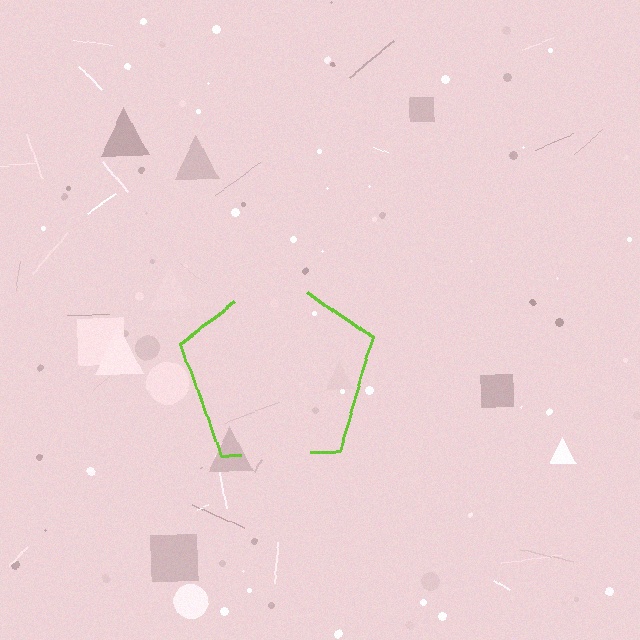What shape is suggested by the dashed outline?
The dashed outline suggests a pentagon.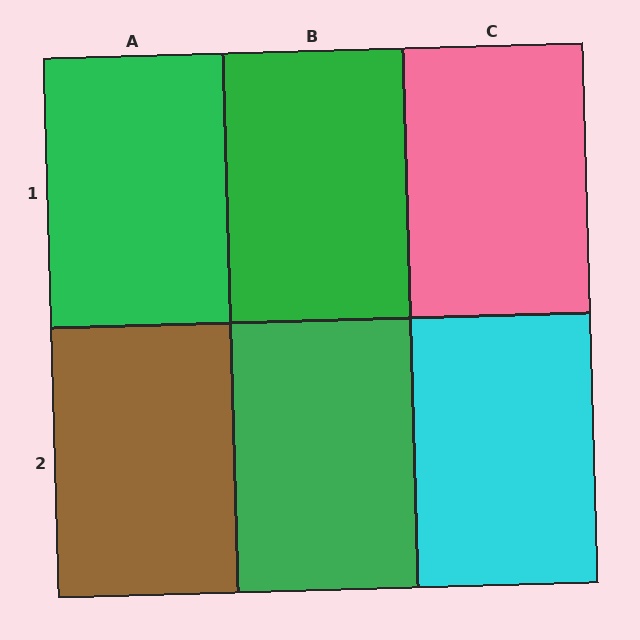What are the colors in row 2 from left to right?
Brown, green, cyan.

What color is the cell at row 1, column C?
Pink.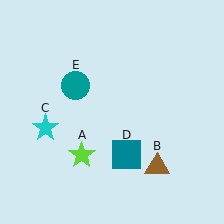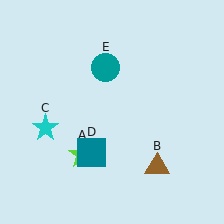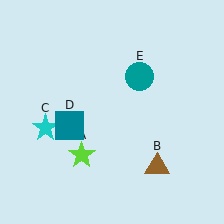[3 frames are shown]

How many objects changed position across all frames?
2 objects changed position: teal square (object D), teal circle (object E).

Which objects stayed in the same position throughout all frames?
Lime star (object A) and brown triangle (object B) and cyan star (object C) remained stationary.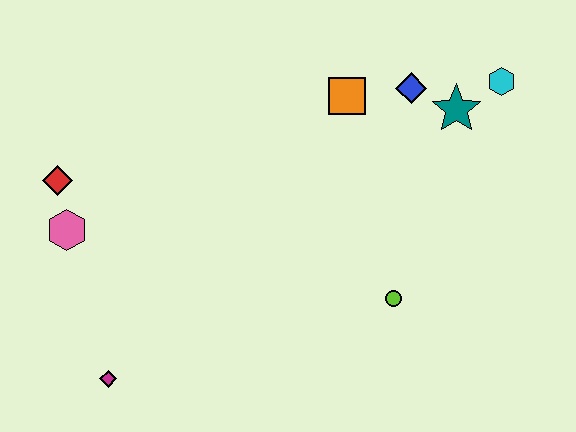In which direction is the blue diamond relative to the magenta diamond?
The blue diamond is to the right of the magenta diamond.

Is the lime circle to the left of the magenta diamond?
No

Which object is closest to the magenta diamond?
The pink hexagon is closest to the magenta diamond.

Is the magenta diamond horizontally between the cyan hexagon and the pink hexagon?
Yes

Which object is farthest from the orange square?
The magenta diamond is farthest from the orange square.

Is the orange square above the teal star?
Yes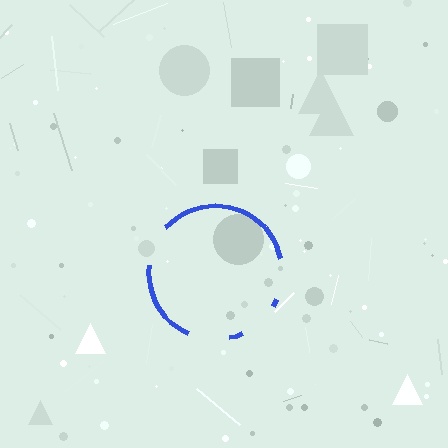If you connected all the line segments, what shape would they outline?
They would outline a circle.